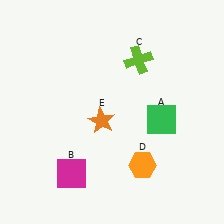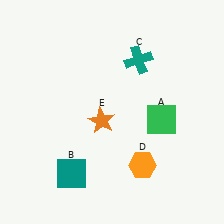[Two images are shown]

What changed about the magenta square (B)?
In Image 1, B is magenta. In Image 2, it changed to teal.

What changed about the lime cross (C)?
In Image 1, C is lime. In Image 2, it changed to teal.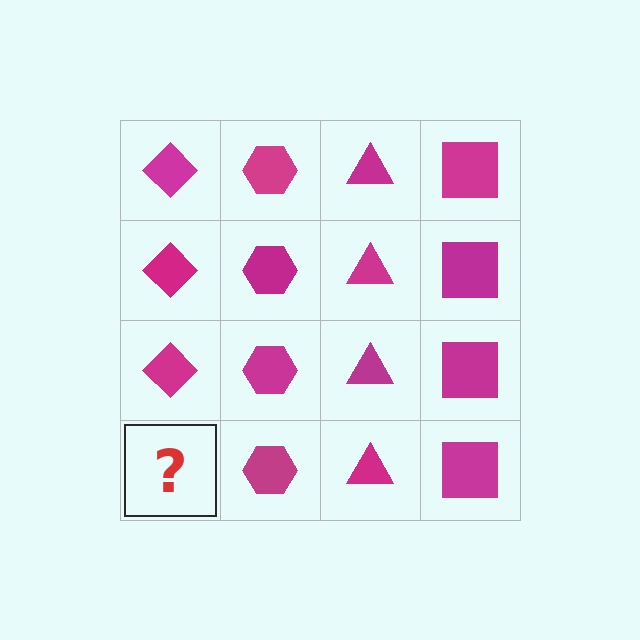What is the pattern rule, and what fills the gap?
The rule is that each column has a consistent shape. The gap should be filled with a magenta diamond.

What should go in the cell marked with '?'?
The missing cell should contain a magenta diamond.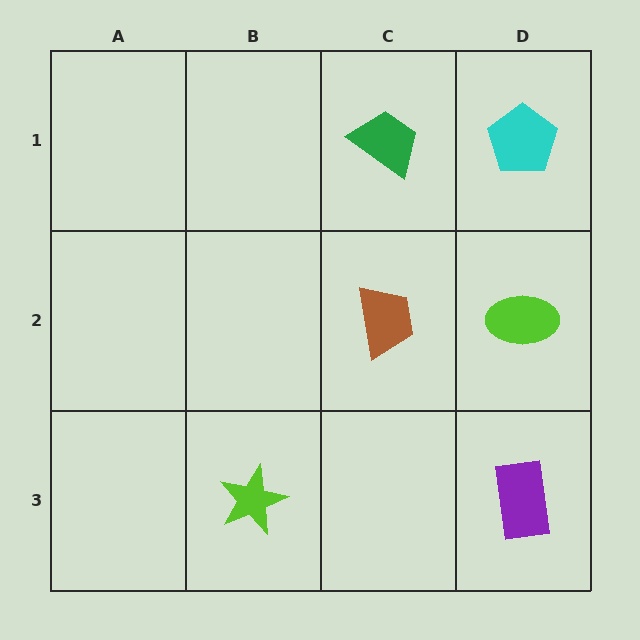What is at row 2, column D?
A lime ellipse.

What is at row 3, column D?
A purple rectangle.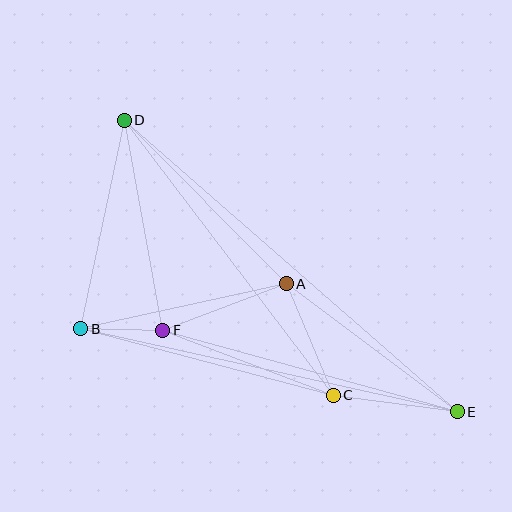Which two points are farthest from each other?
Points D and E are farthest from each other.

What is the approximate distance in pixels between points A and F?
The distance between A and F is approximately 132 pixels.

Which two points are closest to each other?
Points B and F are closest to each other.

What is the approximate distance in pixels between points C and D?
The distance between C and D is approximately 345 pixels.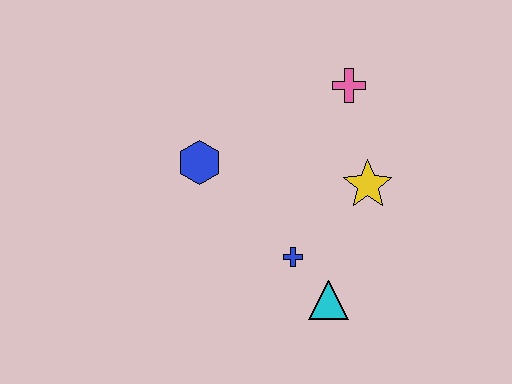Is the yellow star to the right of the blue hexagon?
Yes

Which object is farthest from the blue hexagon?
The cyan triangle is farthest from the blue hexagon.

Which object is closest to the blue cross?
The cyan triangle is closest to the blue cross.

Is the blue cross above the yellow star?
No